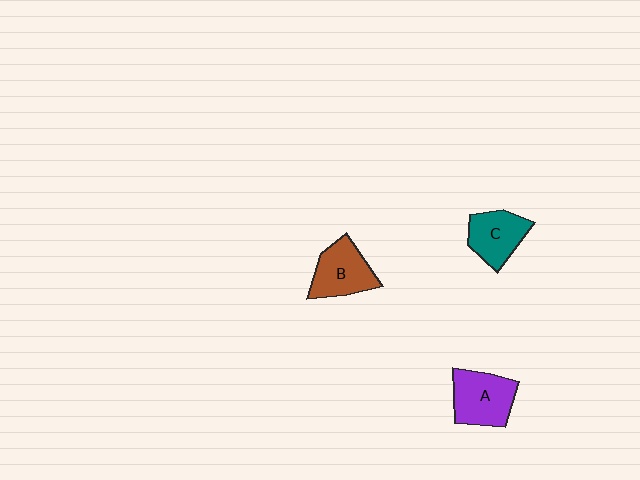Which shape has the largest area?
Shape A (purple).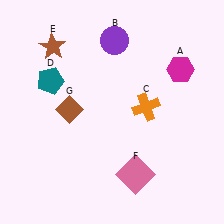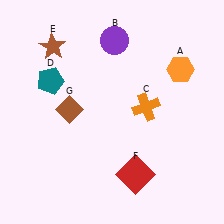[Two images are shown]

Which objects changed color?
A changed from magenta to orange. F changed from pink to red.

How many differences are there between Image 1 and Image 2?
There are 2 differences between the two images.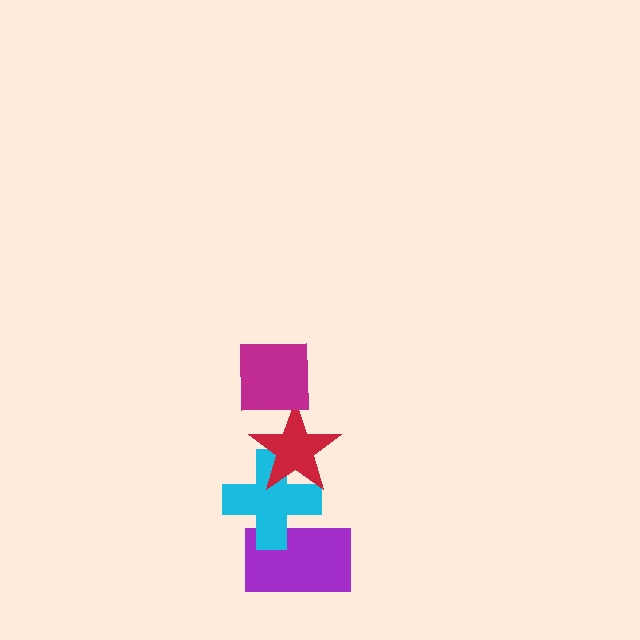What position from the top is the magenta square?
The magenta square is 1st from the top.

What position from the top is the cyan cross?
The cyan cross is 3rd from the top.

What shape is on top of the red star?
The magenta square is on top of the red star.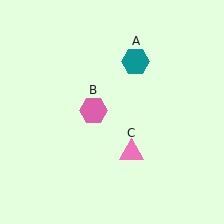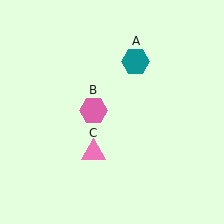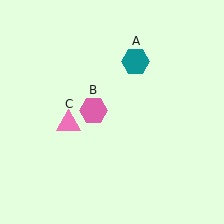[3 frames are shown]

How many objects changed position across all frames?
1 object changed position: pink triangle (object C).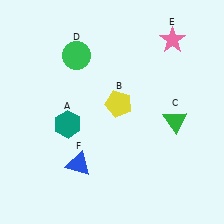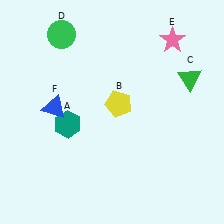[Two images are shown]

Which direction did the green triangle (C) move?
The green triangle (C) moved up.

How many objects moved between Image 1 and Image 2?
3 objects moved between the two images.